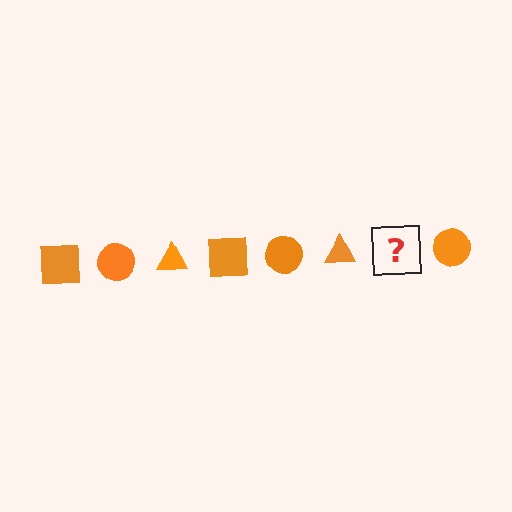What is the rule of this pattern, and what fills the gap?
The rule is that the pattern cycles through square, circle, triangle shapes in orange. The gap should be filled with an orange square.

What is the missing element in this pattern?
The missing element is an orange square.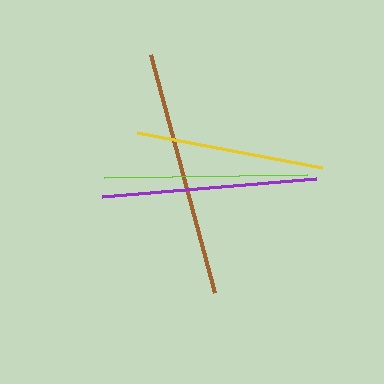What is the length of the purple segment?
The purple segment is approximately 215 pixels long.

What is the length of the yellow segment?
The yellow segment is approximately 189 pixels long.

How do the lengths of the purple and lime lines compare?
The purple and lime lines are approximately the same length.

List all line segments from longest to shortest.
From longest to shortest: brown, purple, lime, yellow.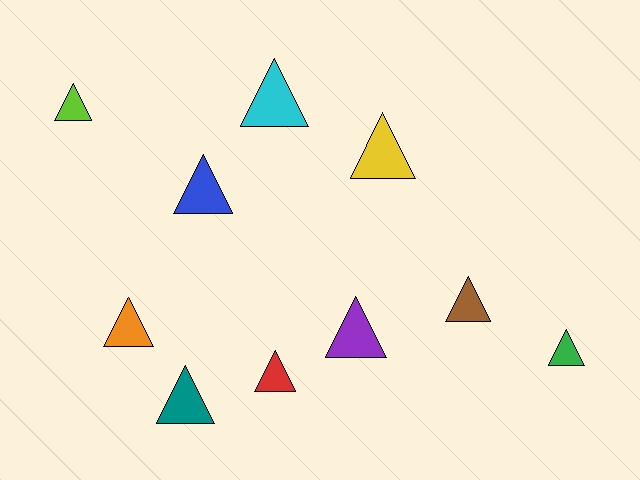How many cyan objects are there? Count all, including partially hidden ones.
There is 1 cyan object.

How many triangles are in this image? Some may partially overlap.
There are 10 triangles.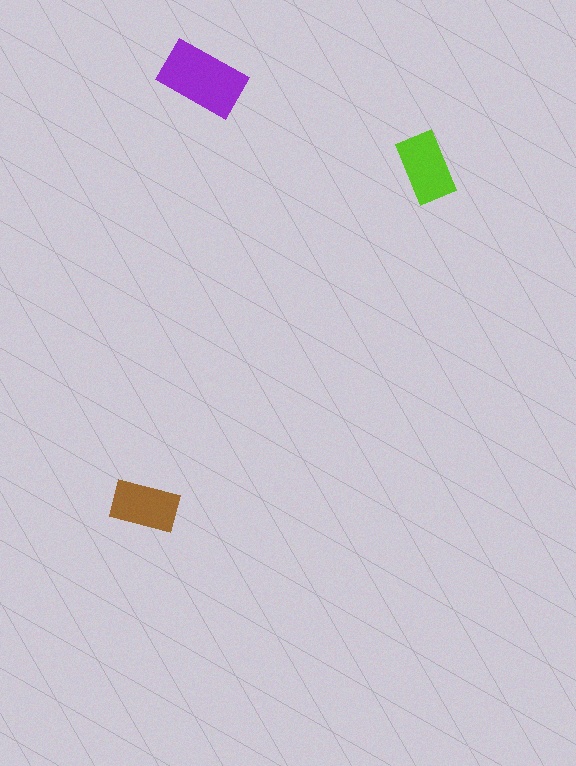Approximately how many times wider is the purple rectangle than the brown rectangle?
About 1.5 times wider.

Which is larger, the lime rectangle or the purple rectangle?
The purple one.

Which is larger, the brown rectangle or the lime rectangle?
The lime one.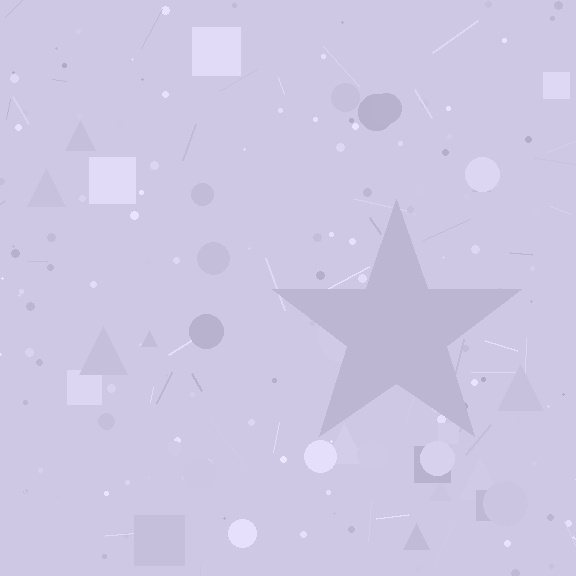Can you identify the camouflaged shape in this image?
The camouflaged shape is a star.